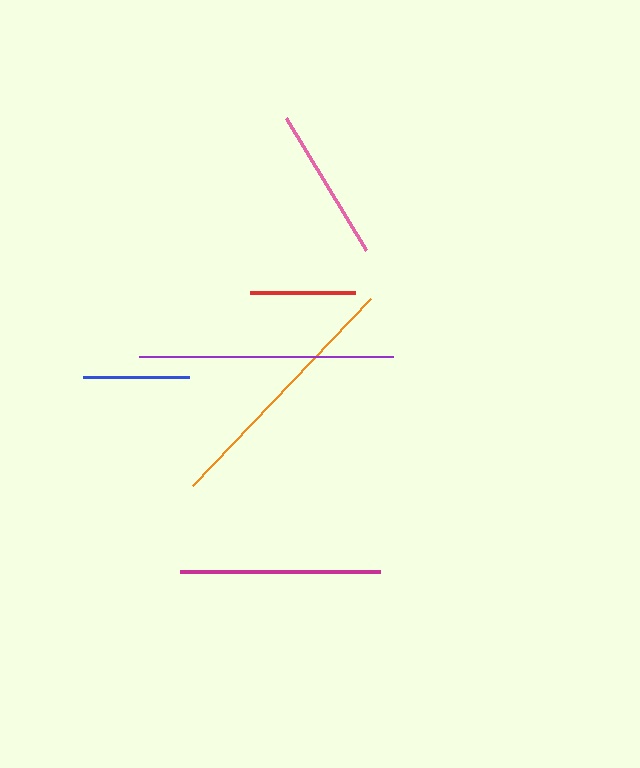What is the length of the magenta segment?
The magenta segment is approximately 200 pixels long.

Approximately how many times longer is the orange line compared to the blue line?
The orange line is approximately 2.4 times the length of the blue line.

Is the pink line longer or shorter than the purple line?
The purple line is longer than the pink line.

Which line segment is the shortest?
The red line is the shortest at approximately 106 pixels.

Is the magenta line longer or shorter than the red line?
The magenta line is longer than the red line.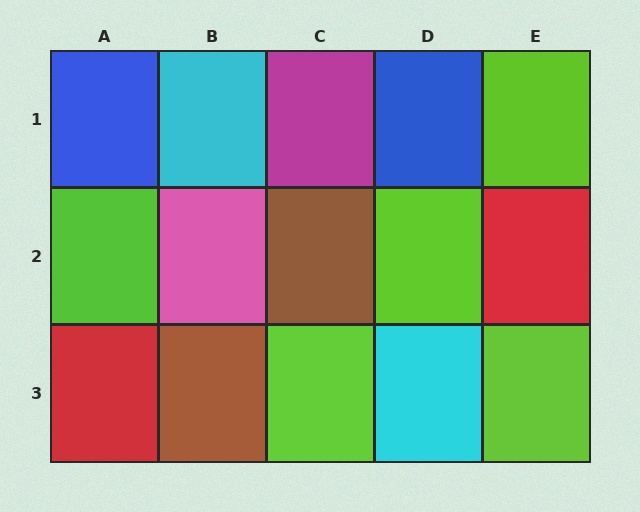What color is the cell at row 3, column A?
Red.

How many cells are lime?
5 cells are lime.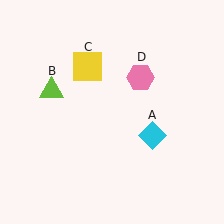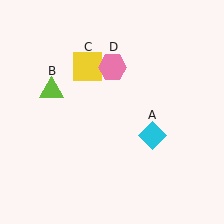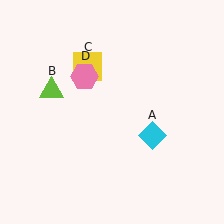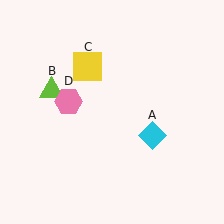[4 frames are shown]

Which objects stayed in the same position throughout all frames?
Cyan diamond (object A) and lime triangle (object B) and yellow square (object C) remained stationary.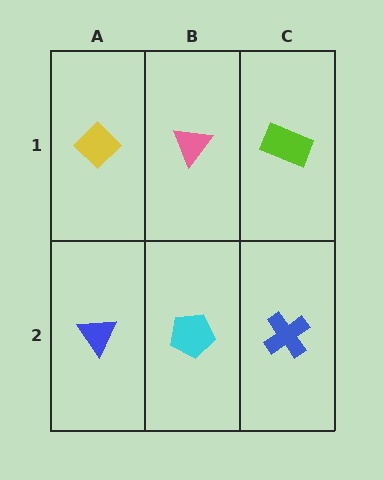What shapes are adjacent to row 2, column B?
A pink triangle (row 1, column B), a blue triangle (row 2, column A), a blue cross (row 2, column C).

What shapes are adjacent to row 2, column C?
A lime rectangle (row 1, column C), a cyan pentagon (row 2, column B).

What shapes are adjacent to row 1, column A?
A blue triangle (row 2, column A), a pink triangle (row 1, column B).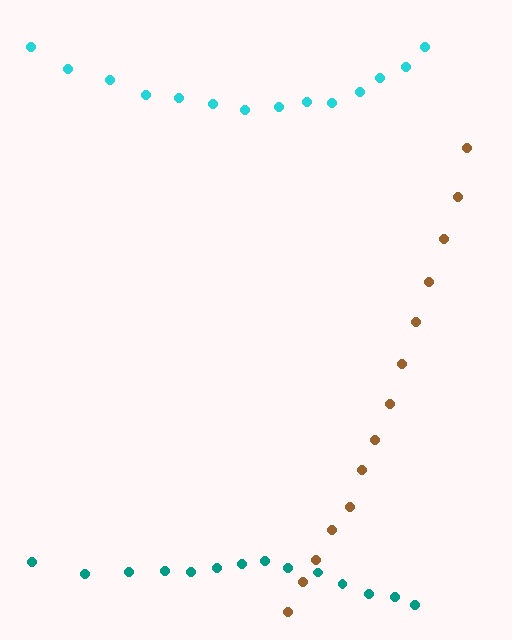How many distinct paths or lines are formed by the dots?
There are 3 distinct paths.